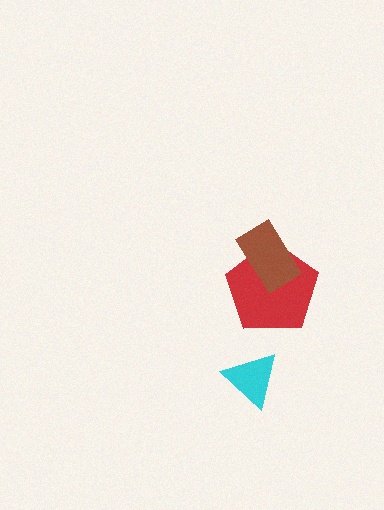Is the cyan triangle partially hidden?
No, no other shape covers it.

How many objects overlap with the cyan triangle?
0 objects overlap with the cyan triangle.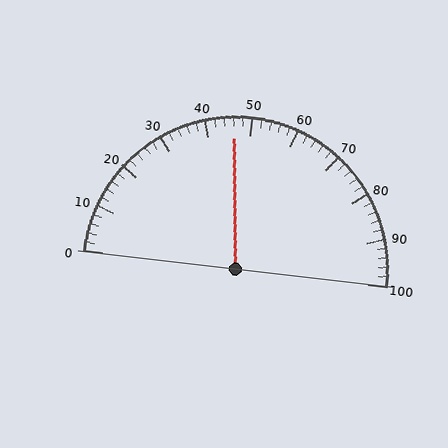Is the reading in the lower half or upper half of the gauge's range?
The reading is in the lower half of the range (0 to 100).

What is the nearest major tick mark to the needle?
The nearest major tick mark is 50.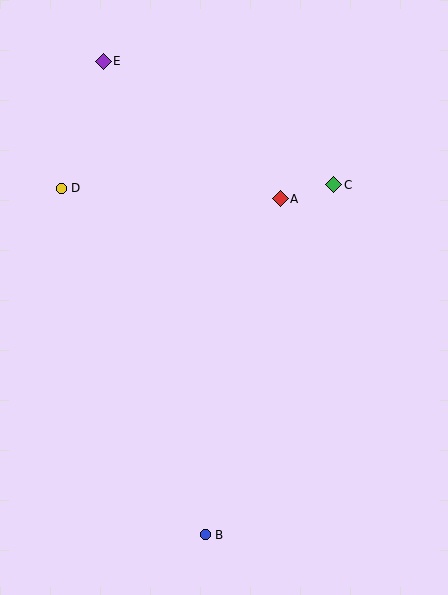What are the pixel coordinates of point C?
Point C is at (334, 185).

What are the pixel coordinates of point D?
Point D is at (61, 188).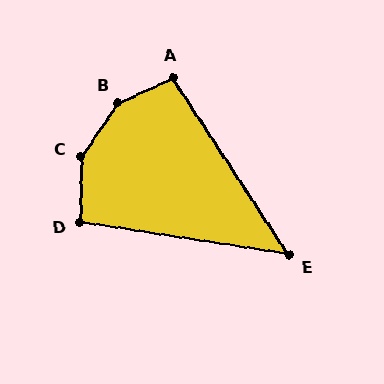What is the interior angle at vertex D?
Approximately 98 degrees (obtuse).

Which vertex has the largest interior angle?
B, at approximately 149 degrees.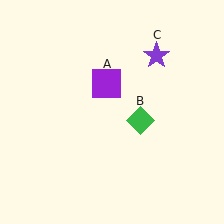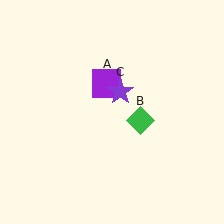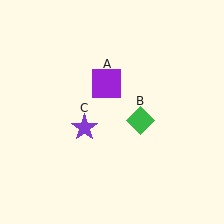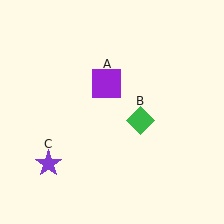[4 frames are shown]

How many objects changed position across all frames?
1 object changed position: purple star (object C).